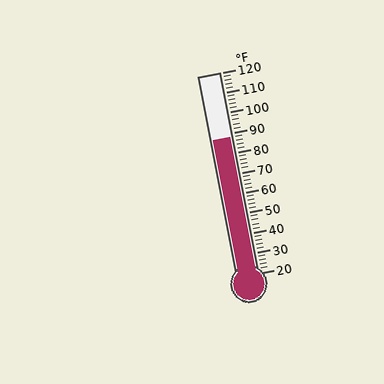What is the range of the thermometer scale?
The thermometer scale ranges from 20°F to 120°F.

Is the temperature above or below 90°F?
The temperature is below 90°F.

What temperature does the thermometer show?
The thermometer shows approximately 88°F.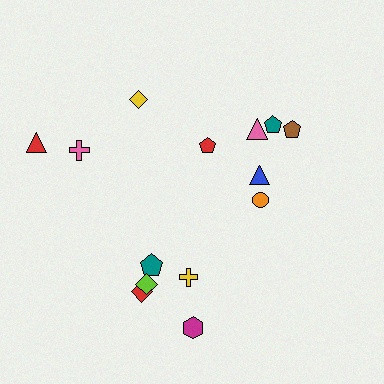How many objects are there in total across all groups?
There are 14 objects.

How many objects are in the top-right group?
There are 6 objects.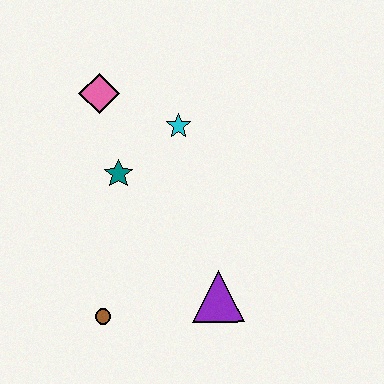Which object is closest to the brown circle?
The purple triangle is closest to the brown circle.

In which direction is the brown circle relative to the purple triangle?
The brown circle is to the left of the purple triangle.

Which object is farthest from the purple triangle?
The pink diamond is farthest from the purple triangle.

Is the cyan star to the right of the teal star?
Yes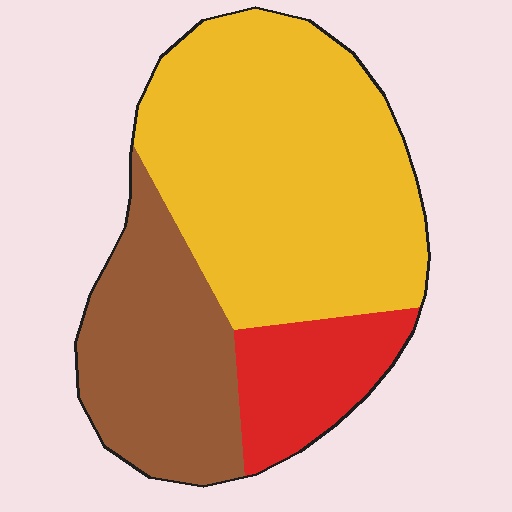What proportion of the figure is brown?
Brown takes up about one quarter (1/4) of the figure.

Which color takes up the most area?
Yellow, at roughly 55%.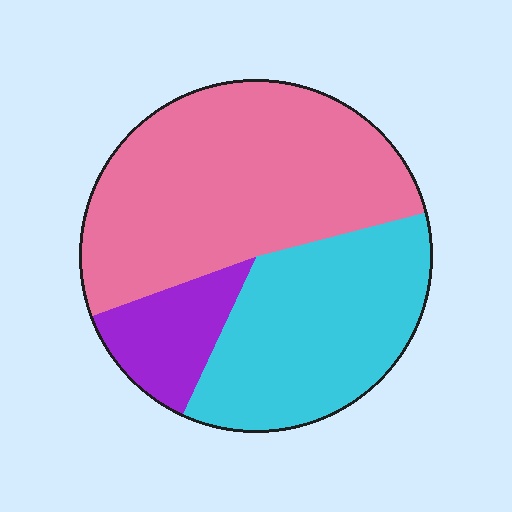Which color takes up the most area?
Pink, at roughly 50%.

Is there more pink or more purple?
Pink.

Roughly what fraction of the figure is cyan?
Cyan covers about 35% of the figure.